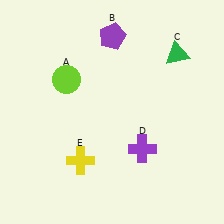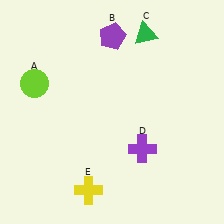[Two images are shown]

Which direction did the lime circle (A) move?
The lime circle (A) moved left.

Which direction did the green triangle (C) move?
The green triangle (C) moved left.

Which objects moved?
The objects that moved are: the lime circle (A), the green triangle (C), the yellow cross (E).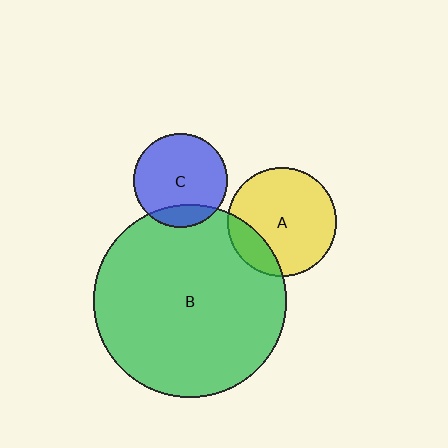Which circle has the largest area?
Circle B (green).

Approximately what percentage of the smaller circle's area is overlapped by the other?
Approximately 15%.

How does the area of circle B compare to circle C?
Approximately 4.2 times.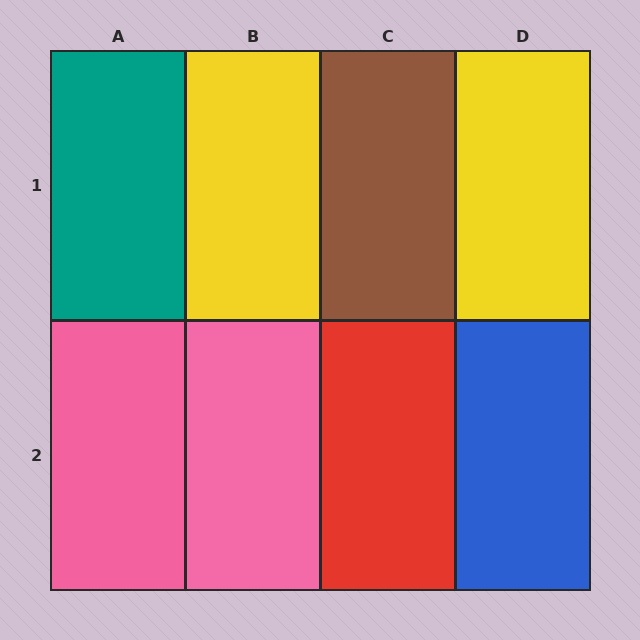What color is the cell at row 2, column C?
Red.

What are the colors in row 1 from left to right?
Teal, yellow, brown, yellow.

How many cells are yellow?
2 cells are yellow.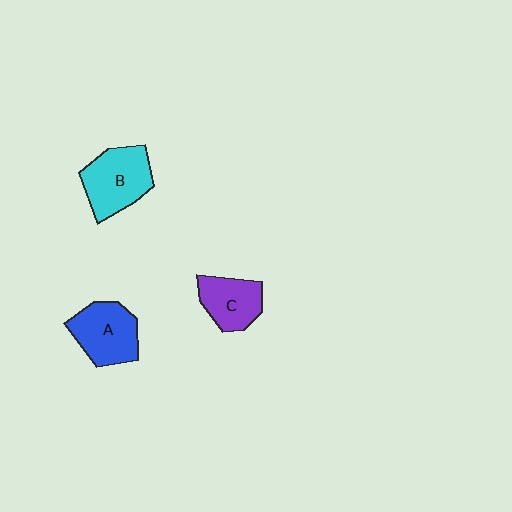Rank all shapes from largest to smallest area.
From largest to smallest: B (cyan), A (blue), C (purple).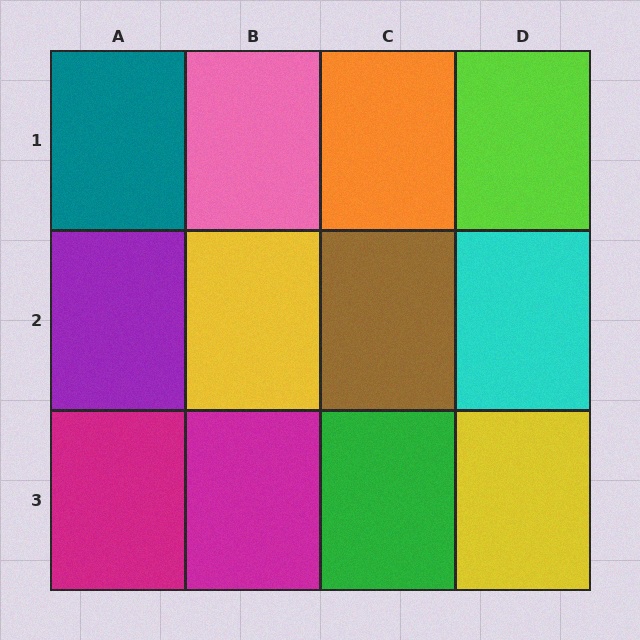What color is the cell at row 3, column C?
Green.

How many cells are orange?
1 cell is orange.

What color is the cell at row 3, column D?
Yellow.